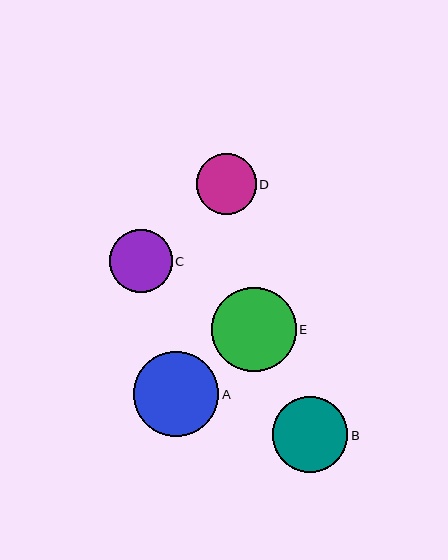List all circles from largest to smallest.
From largest to smallest: A, E, B, C, D.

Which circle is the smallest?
Circle D is the smallest with a size of approximately 60 pixels.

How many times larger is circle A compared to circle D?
Circle A is approximately 1.4 times the size of circle D.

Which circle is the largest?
Circle A is the largest with a size of approximately 85 pixels.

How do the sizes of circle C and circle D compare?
Circle C and circle D are approximately the same size.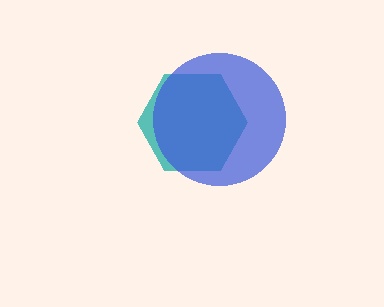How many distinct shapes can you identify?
There are 2 distinct shapes: a teal hexagon, a blue circle.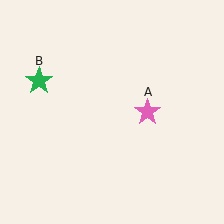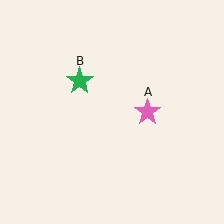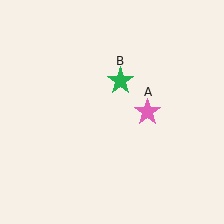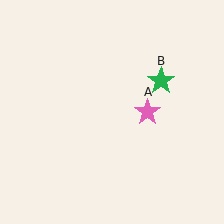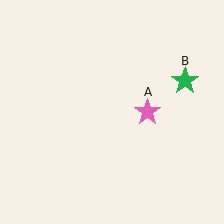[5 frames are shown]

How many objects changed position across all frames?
1 object changed position: green star (object B).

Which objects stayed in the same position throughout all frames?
Pink star (object A) remained stationary.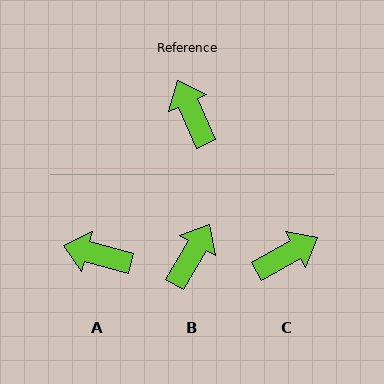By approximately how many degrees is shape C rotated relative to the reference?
Approximately 85 degrees clockwise.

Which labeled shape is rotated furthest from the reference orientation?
C, about 85 degrees away.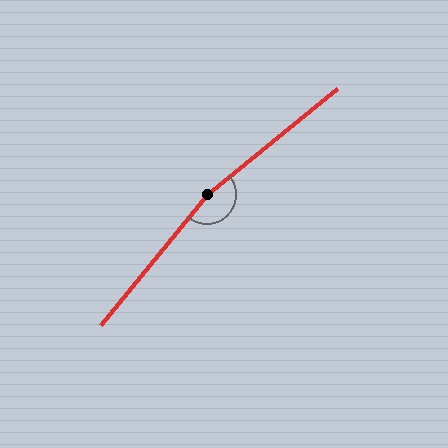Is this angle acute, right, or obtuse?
It is obtuse.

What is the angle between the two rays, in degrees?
Approximately 169 degrees.